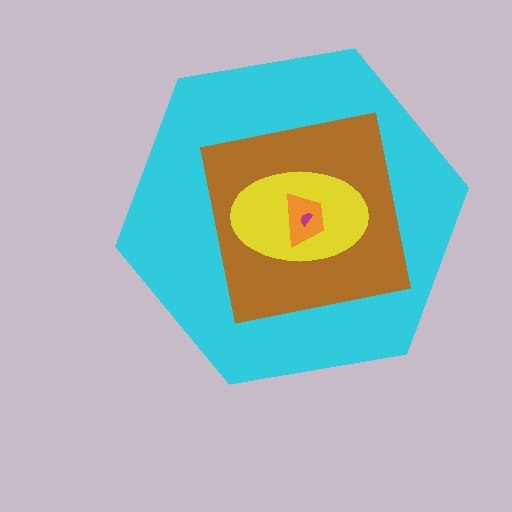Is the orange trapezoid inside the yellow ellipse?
Yes.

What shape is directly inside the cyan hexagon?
The brown square.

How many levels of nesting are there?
5.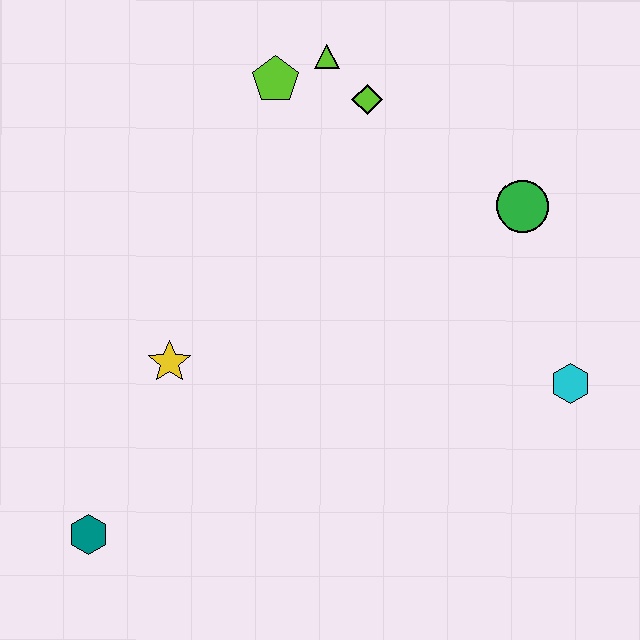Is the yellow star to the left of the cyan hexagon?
Yes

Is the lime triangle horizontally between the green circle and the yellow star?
Yes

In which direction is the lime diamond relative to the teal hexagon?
The lime diamond is above the teal hexagon.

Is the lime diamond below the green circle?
No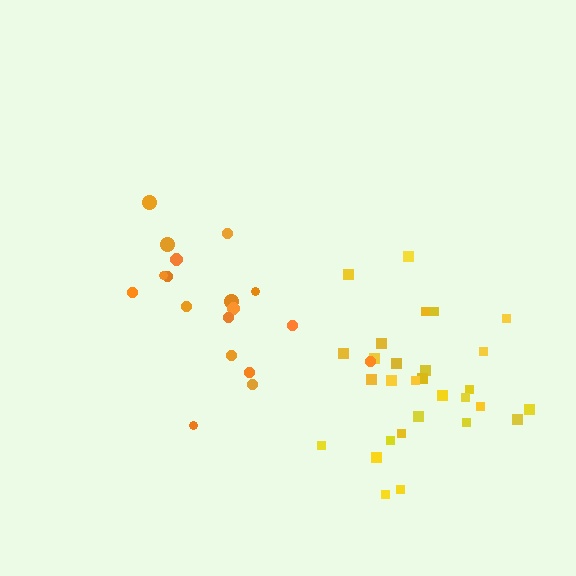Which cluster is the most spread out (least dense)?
Orange.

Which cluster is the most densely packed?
Yellow.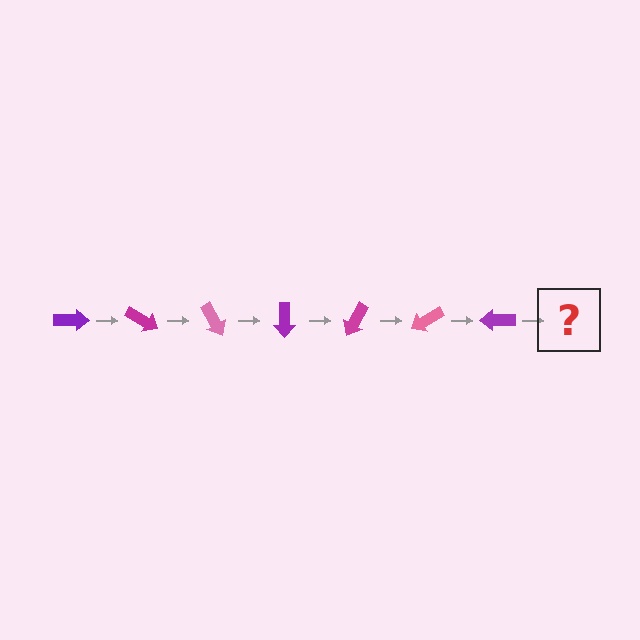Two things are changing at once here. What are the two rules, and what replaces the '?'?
The two rules are that it rotates 30 degrees each step and the color cycles through purple, magenta, and pink. The '?' should be a magenta arrow, rotated 210 degrees from the start.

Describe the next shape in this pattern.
It should be a magenta arrow, rotated 210 degrees from the start.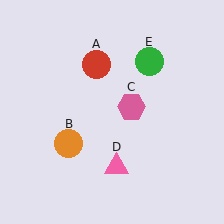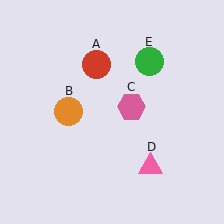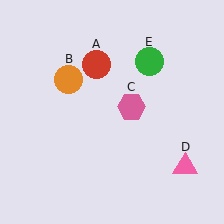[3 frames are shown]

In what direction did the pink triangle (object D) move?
The pink triangle (object D) moved right.